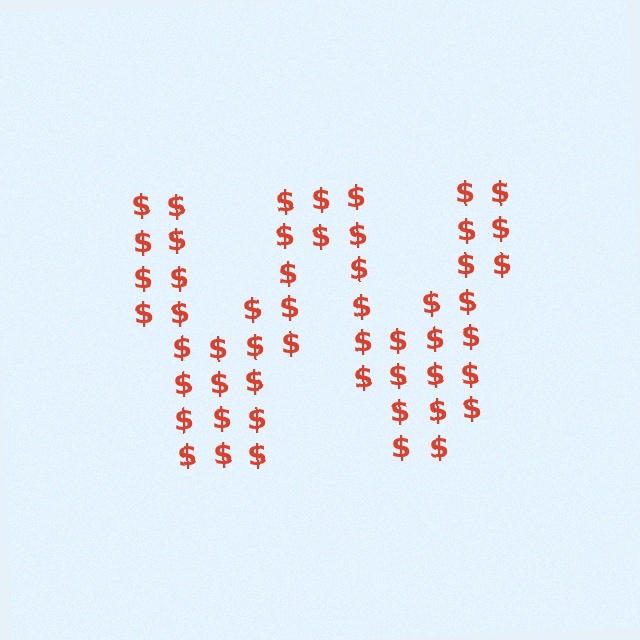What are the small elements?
The small elements are dollar signs.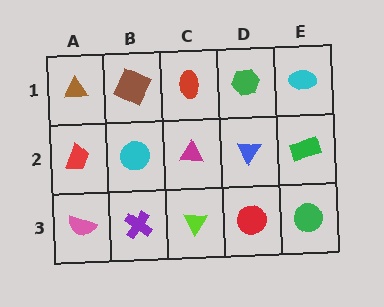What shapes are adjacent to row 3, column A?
A red trapezoid (row 2, column A), a purple cross (row 3, column B).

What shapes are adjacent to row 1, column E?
A green rectangle (row 2, column E), a green hexagon (row 1, column D).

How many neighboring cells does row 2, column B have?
4.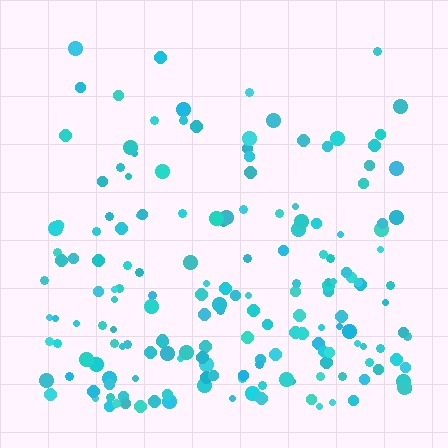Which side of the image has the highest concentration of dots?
The bottom.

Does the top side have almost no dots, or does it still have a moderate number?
Still a moderate number, just noticeably fewer than the bottom.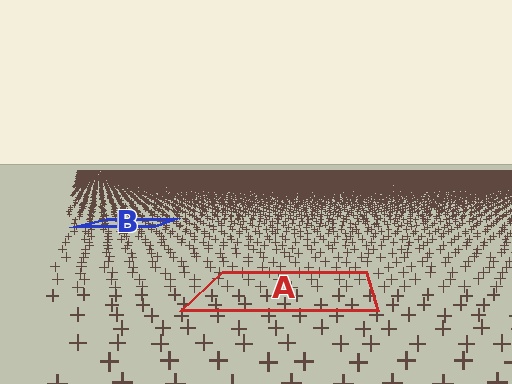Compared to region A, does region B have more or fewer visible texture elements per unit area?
Region B has more texture elements per unit area — they are packed more densely because it is farther away.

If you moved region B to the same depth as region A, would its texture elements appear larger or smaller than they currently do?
They would appear larger. At a closer depth, the same texture elements are projected at a bigger on-screen size.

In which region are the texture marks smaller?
The texture marks are smaller in region B, because it is farther away.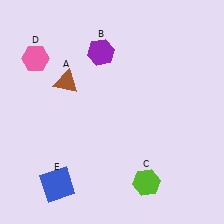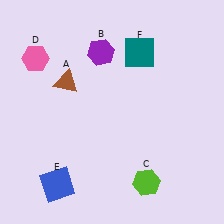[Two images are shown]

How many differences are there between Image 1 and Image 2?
There is 1 difference between the two images.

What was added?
A teal square (F) was added in Image 2.